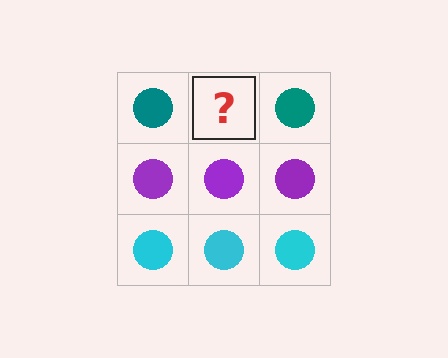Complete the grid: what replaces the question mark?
The question mark should be replaced with a teal circle.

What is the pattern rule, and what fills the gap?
The rule is that each row has a consistent color. The gap should be filled with a teal circle.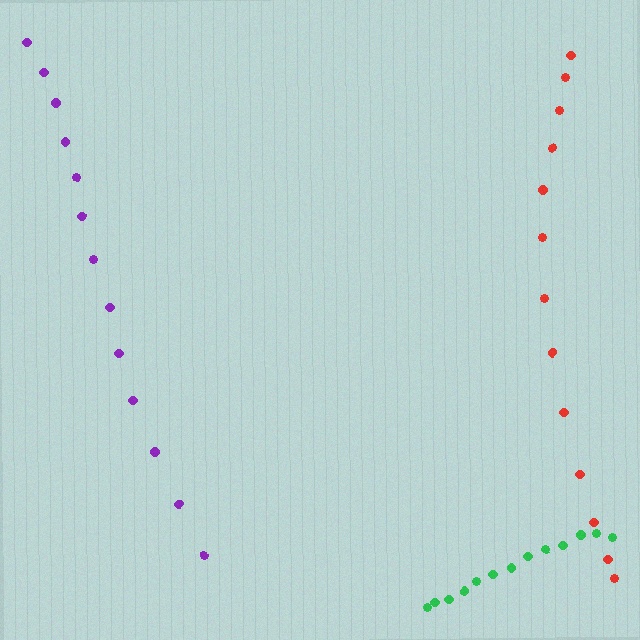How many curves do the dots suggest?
There are 3 distinct paths.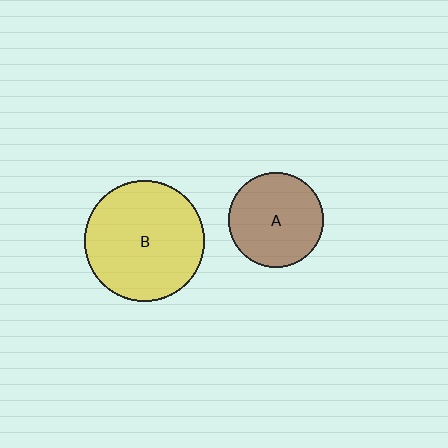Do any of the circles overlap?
No, none of the circles overlap.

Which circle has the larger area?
Circle B (yellow).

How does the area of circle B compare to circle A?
Approximately 1.6 times.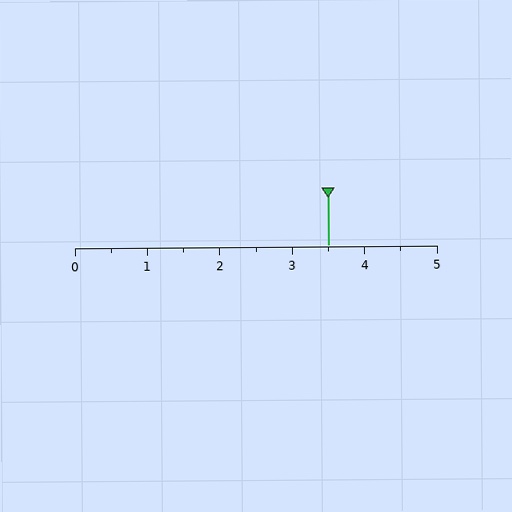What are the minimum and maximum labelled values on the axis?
The axis runs from 0 to 5.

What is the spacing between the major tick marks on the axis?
The major ticks are spaced 1 apart.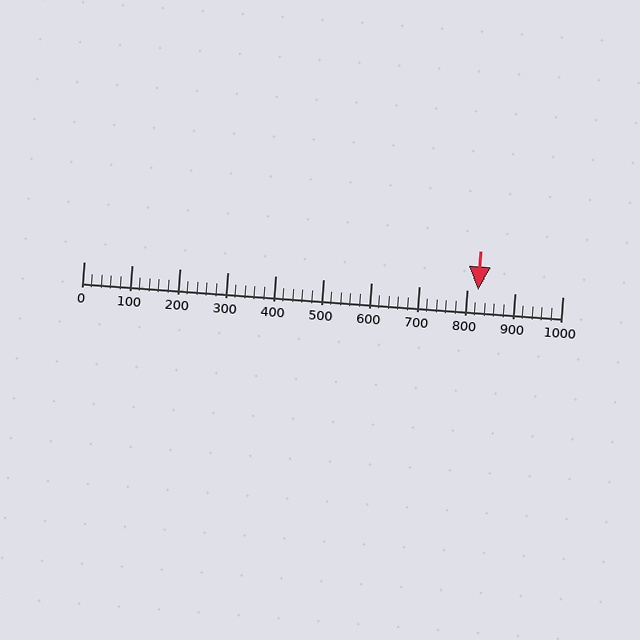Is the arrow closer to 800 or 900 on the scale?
The arrow is closer to 800.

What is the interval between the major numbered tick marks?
The major tick marks are spaced 100 units apart.